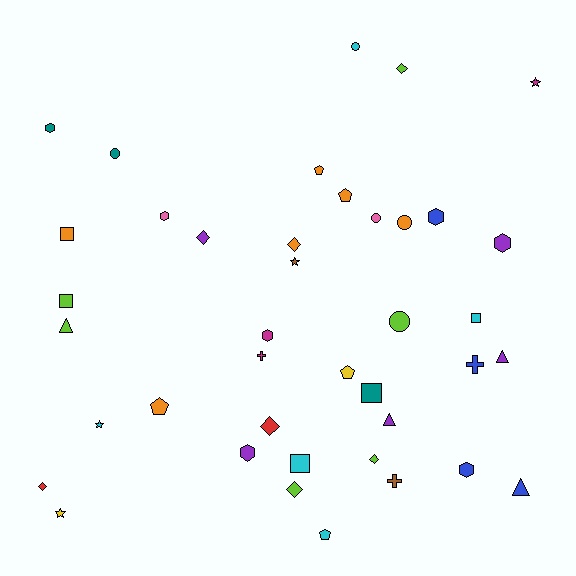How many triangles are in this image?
There are 4 triangles.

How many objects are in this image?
There are 40 objects.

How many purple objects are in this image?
There are 5 purple objects.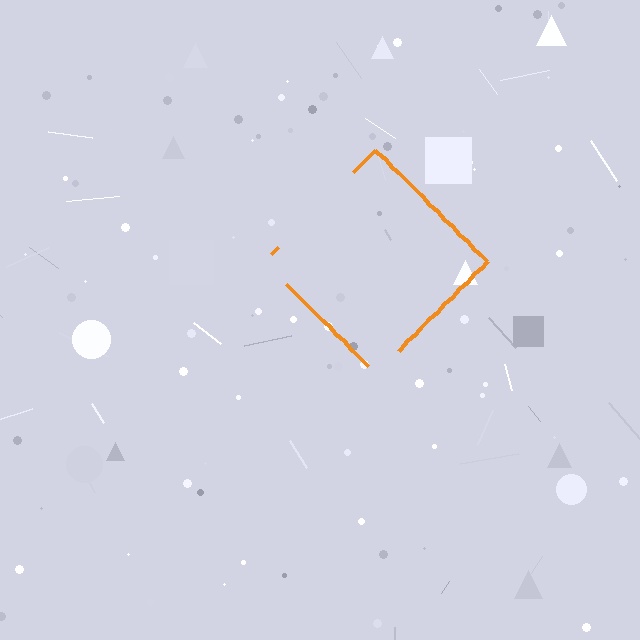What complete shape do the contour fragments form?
The contour fragments form a diamond.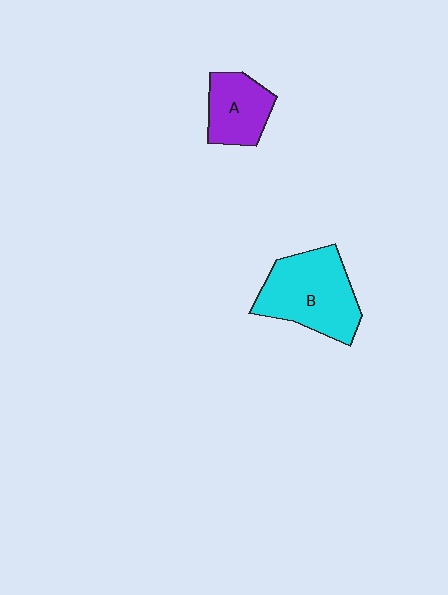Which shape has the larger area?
Shape B (cyan).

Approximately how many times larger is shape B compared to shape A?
Approximately 1.7 times.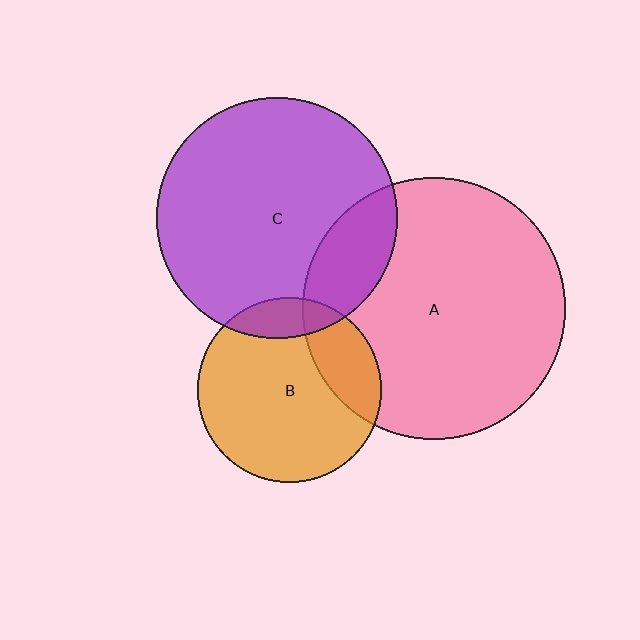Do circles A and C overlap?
Yes.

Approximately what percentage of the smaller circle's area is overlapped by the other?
Approximately 20%.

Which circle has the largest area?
Circle A (pink).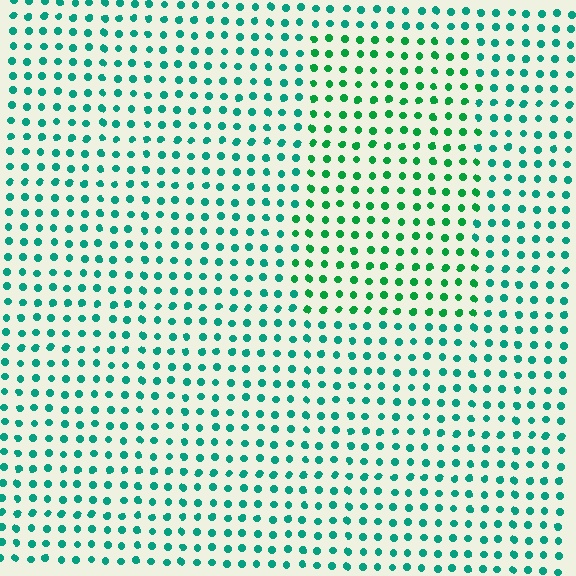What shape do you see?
I see a rectangle.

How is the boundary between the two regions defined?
The boundary is defined purely by a slight shift in hue (about 28 degrees). Spacing, size, and orientation are identical on both sides.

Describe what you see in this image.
The image is filled with small teal elements in a uniform arrangement. A rectangle-shaped region is visible where the elements are tinted to a slightly different hue, forming a subtle color boundary.